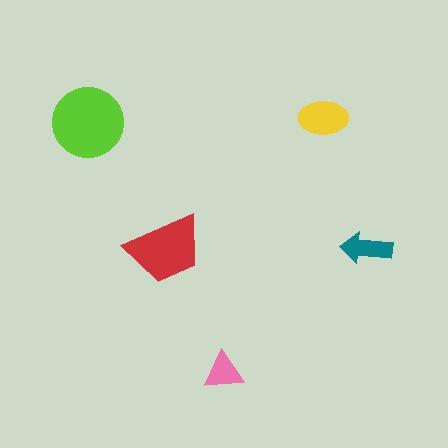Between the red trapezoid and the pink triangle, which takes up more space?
The red trapezoid.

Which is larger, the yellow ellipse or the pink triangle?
The yellow ellipse.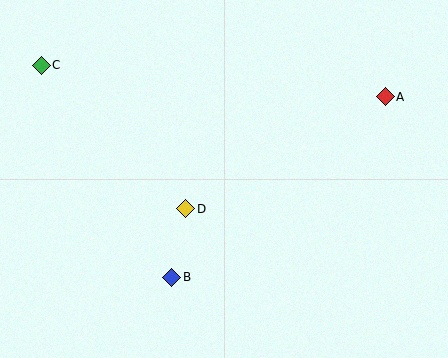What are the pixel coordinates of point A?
Point A is at (385, 97).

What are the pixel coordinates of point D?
Point D is at (186, 209).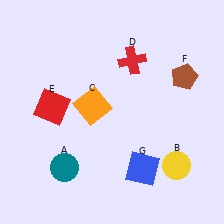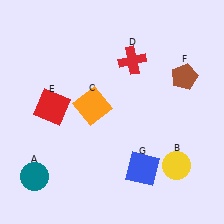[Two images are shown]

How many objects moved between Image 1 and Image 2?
1 object moved between the two images.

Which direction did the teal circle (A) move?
The teal circle (A) moved left.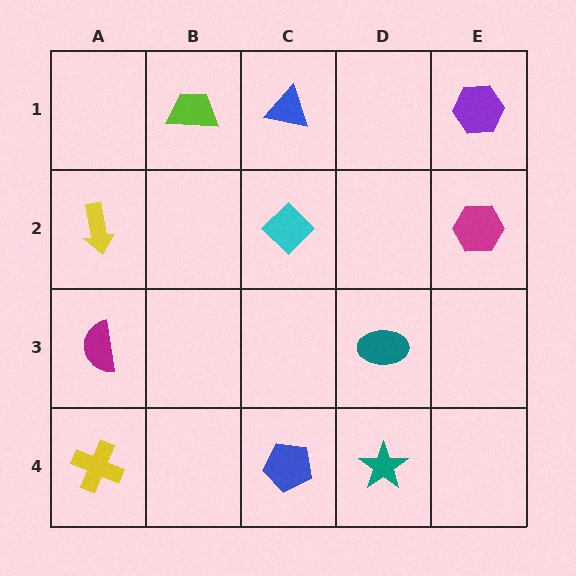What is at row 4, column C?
A blue pentagon.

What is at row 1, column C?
A blue triangle.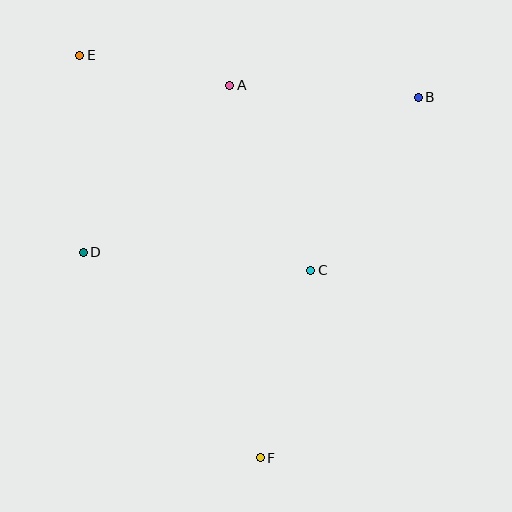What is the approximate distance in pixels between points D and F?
The distance between D and F is approximately 271 pixels.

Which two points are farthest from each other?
Points E and F are farthest from each other.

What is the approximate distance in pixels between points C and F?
The distance between C and F is approximately 194 pixels.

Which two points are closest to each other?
Points A and E are closest to each other.